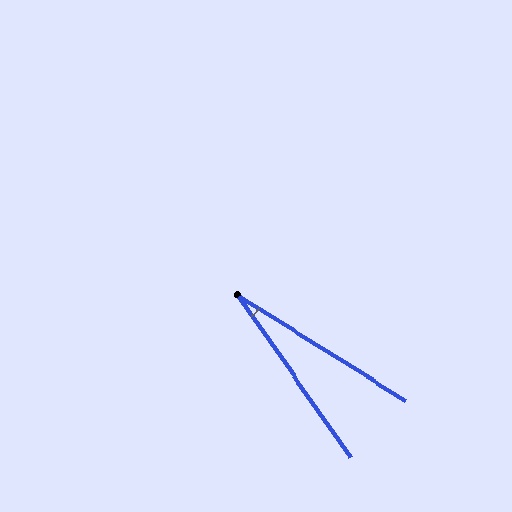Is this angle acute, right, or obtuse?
It is acute.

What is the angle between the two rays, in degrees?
Approximately 23 degrees.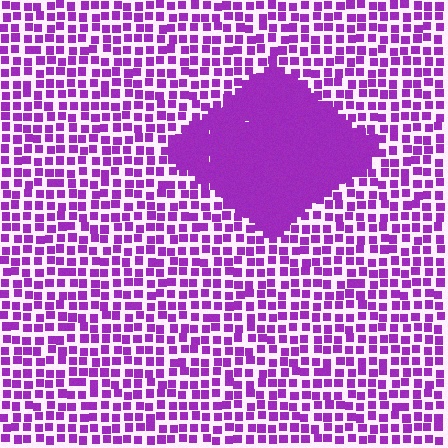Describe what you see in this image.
The image contains small purple elements arranged at two different densities. A diamond-shaped region is visible where the elements are more densely packed than the surrounding area.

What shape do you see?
I see a diamond.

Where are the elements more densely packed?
The elements are more densely packed inside the diamond boundary.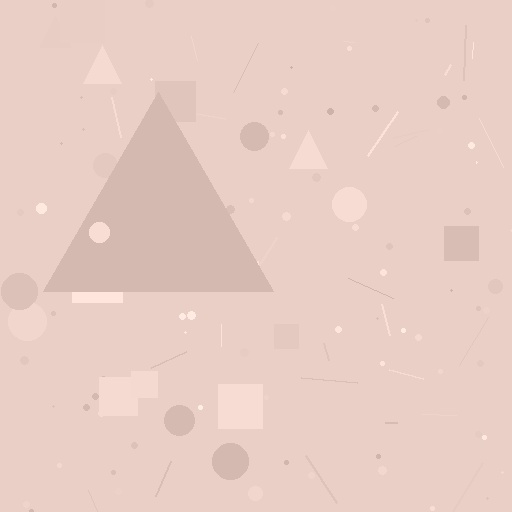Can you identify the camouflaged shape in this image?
The camouflaged shape is a triangle.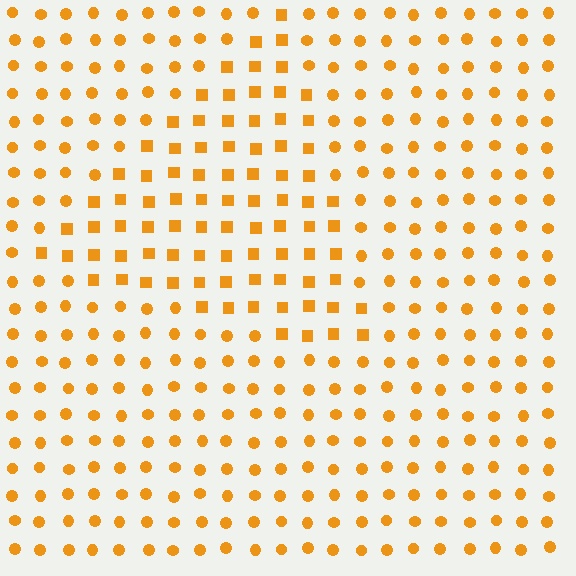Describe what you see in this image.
The image is filled with small orange elements arranged in a uniform grid. A triangle-shaped region contains squares, while the surrounding area contains circles. The boundary is defined purely by the change in element shape.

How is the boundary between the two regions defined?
The boundary is defined by a change in element shape: squares inside vs. circles outside. All elements share the same color and spacing.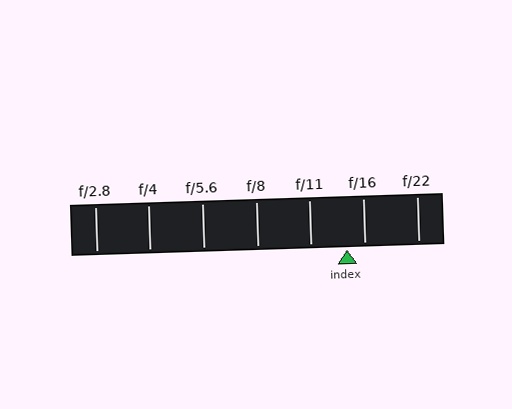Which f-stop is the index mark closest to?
The index mark is closest to f/16.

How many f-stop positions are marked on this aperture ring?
There are 7 f-stop positions marked.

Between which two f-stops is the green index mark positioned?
The index mark is between f/11 and f/16.